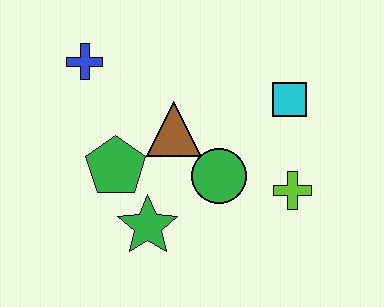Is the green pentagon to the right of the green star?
No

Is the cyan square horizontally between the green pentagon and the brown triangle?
No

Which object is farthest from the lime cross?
The blue cross is farthest from the lime cross.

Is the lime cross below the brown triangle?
Yes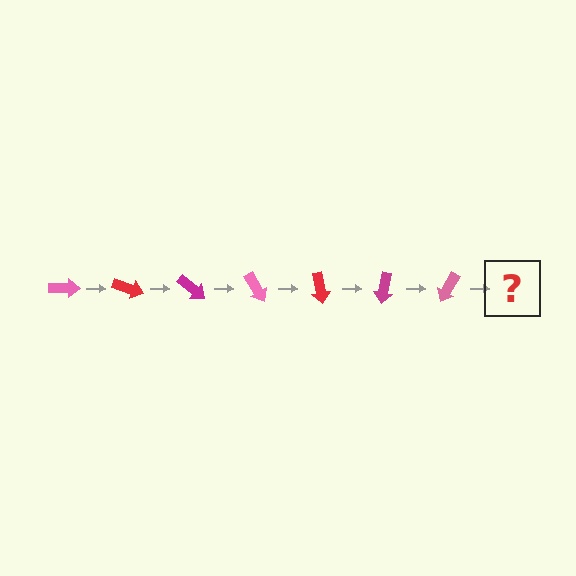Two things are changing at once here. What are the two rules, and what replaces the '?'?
The two rules are that it rotates 20 degrees each step and the color cycles through pink, red, and magenta. The '?' should be a red arrow, rotated 140 degrees from the start.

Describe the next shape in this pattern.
It should be a red arrow, rotated 140 degrees from the start.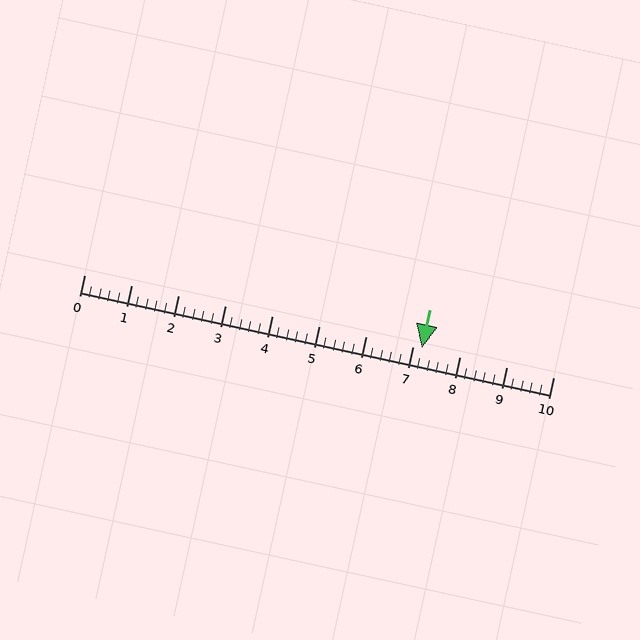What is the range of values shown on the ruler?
The ruler shows values from 0 to 10.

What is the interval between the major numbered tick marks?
The major tick marks are spaced 1 units apart.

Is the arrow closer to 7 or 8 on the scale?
The arrow is closer to 7.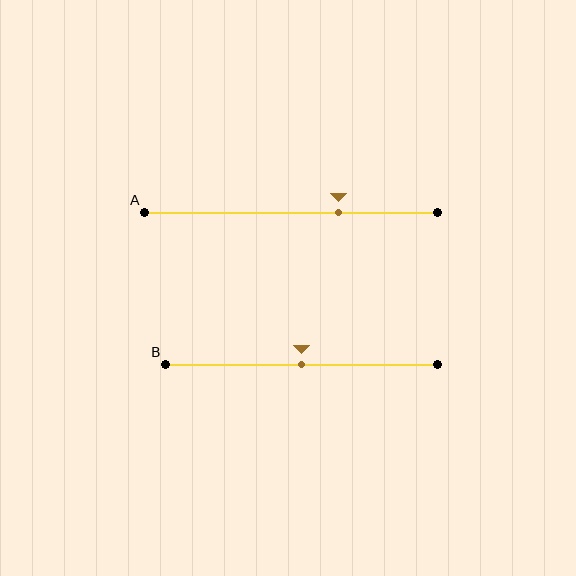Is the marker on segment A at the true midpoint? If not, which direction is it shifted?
No, the marker on segment A is shifted to the right by about 16% of the segment length.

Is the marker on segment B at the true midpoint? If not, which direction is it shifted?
Yes, the marker on segment B is at the true midpoint.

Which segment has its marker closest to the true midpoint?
Segment B has its marker closest to the true midpoint.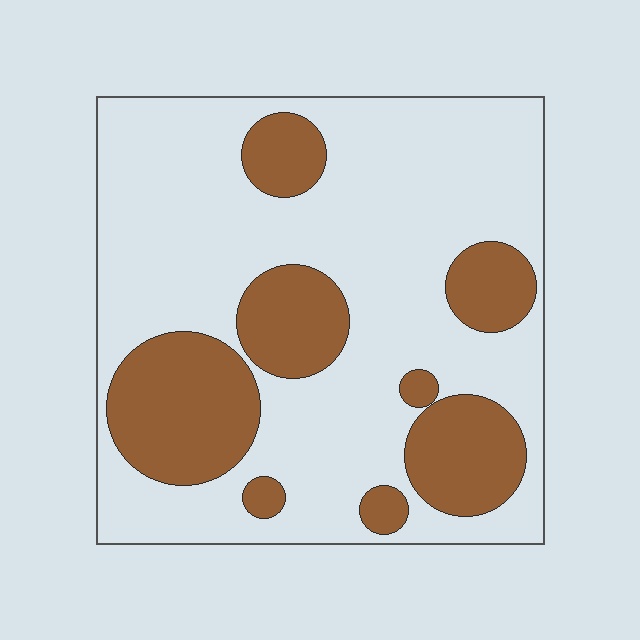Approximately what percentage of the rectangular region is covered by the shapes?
Approximately 30%.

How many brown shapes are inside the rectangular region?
8.